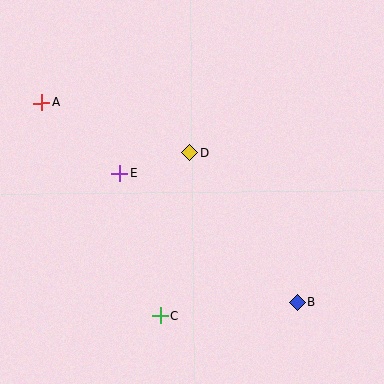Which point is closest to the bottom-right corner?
Point B is closest to the bottom-right corner.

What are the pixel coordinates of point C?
Point C is at (160, 316).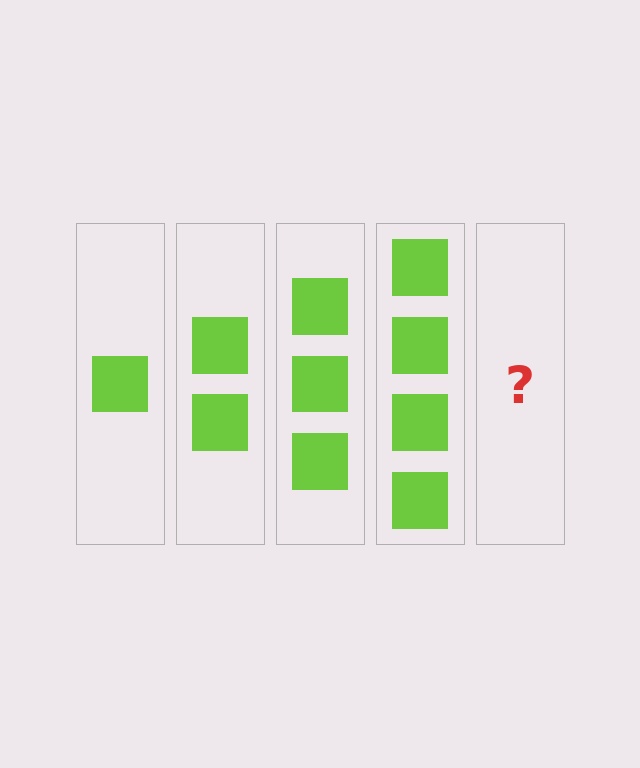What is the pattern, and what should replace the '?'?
The pattern is that each step adds one more square. The '?' should be 5 squares.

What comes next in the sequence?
The next element should be 5 squares.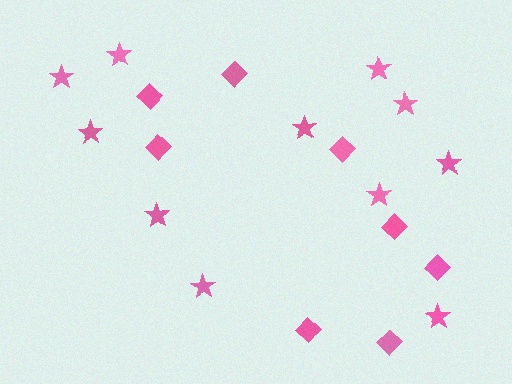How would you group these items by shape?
There are 2 groups: one group of diamonds (8) and one group of stars (11).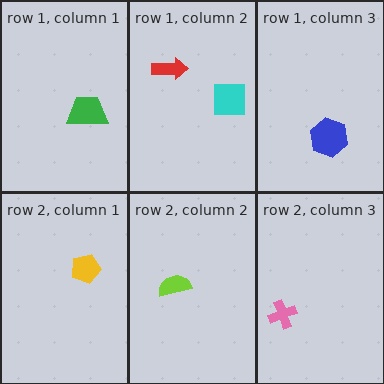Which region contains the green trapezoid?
The row 1, column 1 region.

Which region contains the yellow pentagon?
The row 2, column 1 region.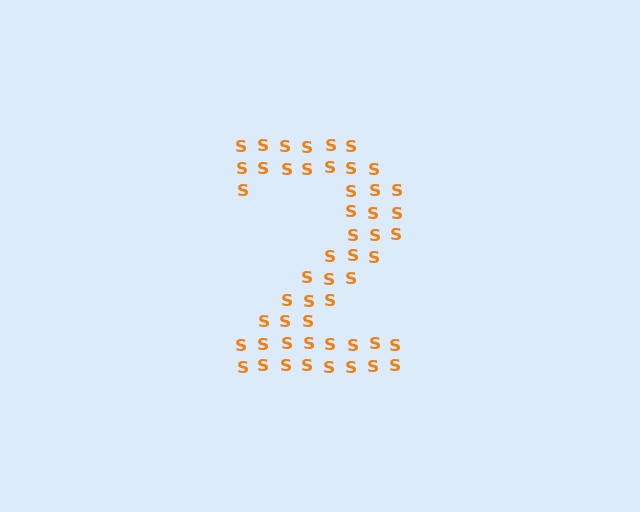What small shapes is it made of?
It is made of small letter S's.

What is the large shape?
The large shape is the digit 2.